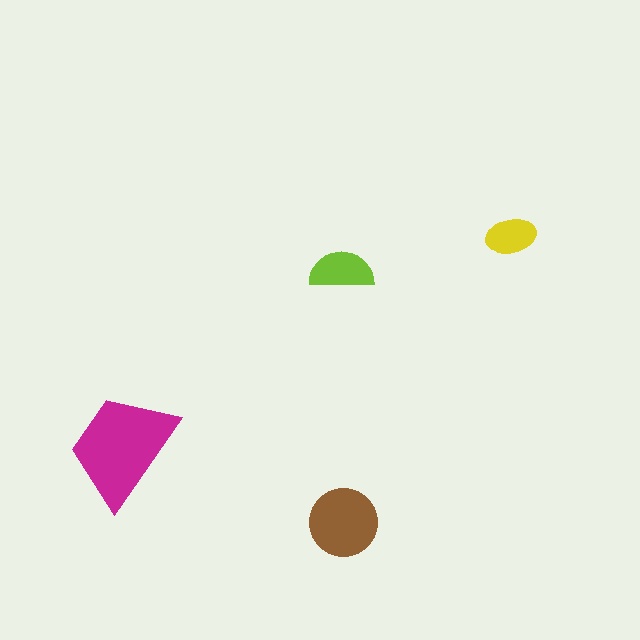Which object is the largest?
The magenta trapezoid.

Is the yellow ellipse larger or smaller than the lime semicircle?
Smaller.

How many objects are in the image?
There are 4 objects in the image.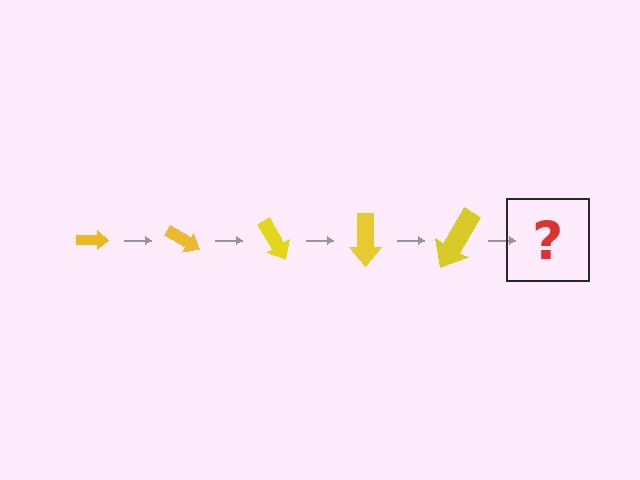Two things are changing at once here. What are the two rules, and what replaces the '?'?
The two rules are that the arrow grows larger each step and it rotates 30 degrees each step. The '?' should be an arrow, larger than the previous one and rotated 150 degrees from the start.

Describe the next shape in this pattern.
It should be an arrow, larger than the previous one and rotated 150 degrees from the start.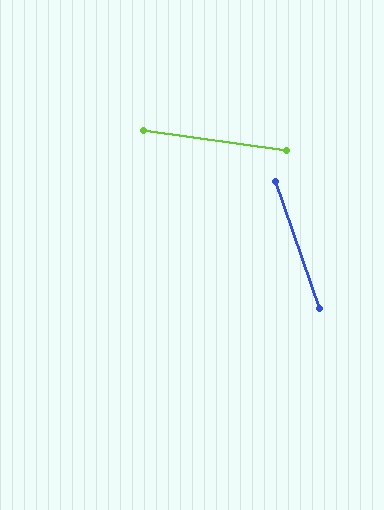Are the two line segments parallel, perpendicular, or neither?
Neither parallel nor perpendicular — they differ by about 63°.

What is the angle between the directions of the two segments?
Approximately 63 degrees.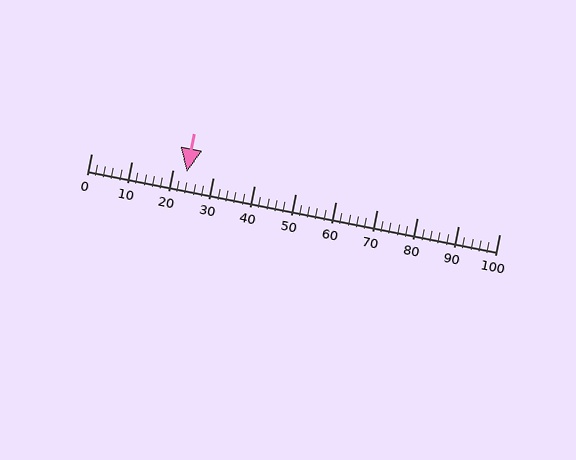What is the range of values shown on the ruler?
The ruler shows values from 0 to 100.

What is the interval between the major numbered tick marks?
The major tick marks are spaced 10 units apart.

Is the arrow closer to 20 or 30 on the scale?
The arrow is closer to 20.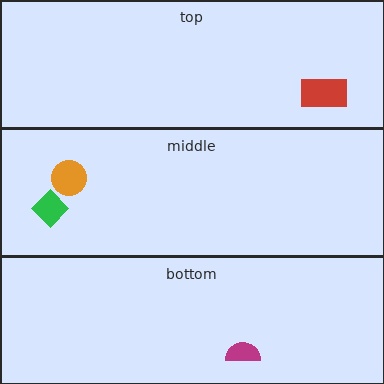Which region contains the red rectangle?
The top region.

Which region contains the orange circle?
The middle region.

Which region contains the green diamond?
The middle region.